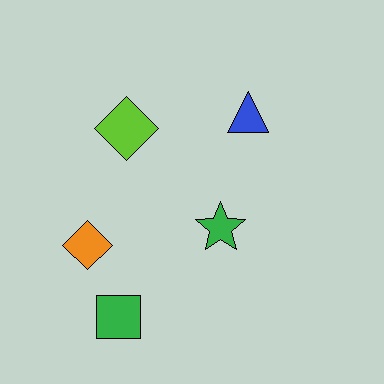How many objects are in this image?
There are 5 objects.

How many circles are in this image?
There are no circles.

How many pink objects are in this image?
There are no pink objects.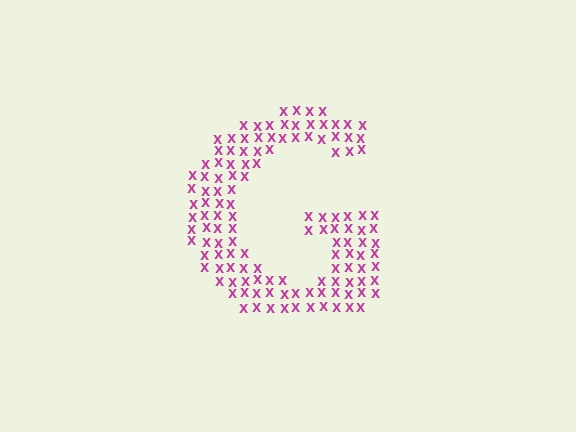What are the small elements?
The small elements are letter X's.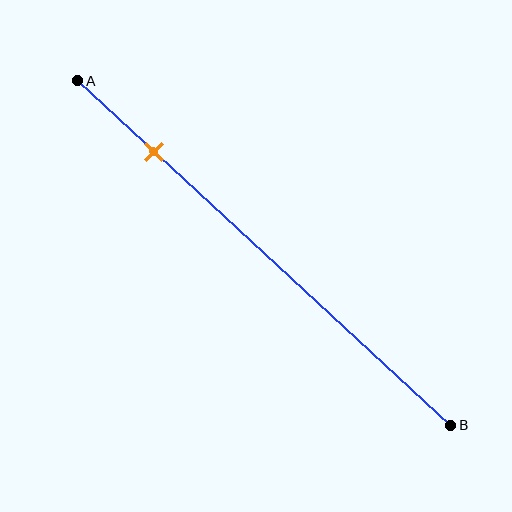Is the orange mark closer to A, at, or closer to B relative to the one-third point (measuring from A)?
The orange mark is closer to point A than the one-third point of segment AB.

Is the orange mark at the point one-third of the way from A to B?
No, the mark is at about 20% from A, not at the 33% one-third point.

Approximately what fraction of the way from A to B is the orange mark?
The orange mark is approximately 20% of the way from A to B.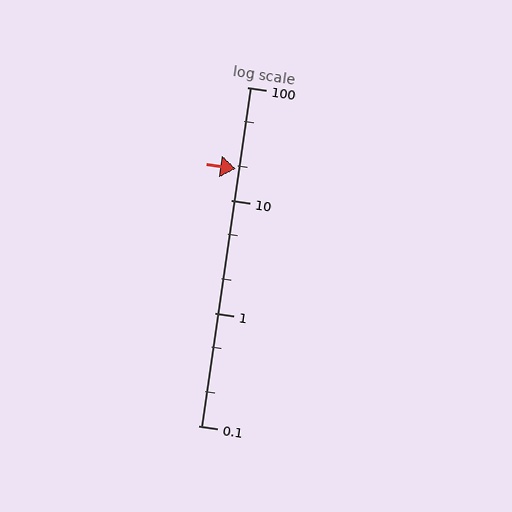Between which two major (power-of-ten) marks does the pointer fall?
The pointer is between 10 and 100.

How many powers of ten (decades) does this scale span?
The scale spans 3 decades, from 0.1 to 100.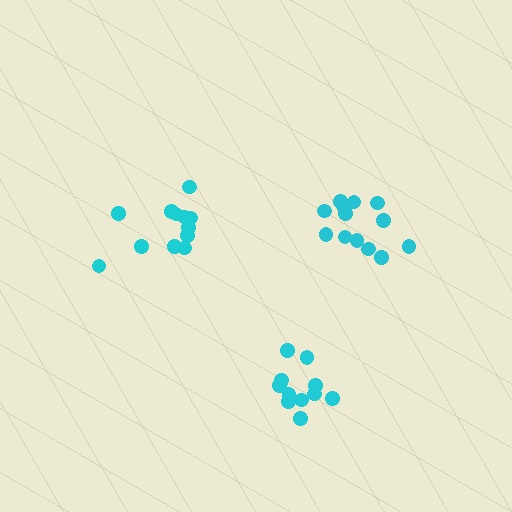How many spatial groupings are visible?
There are 3 spatial groupings.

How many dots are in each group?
Group 1: 12 dots, Group 2: 13 dots, Group 3: 12 dots (37 total).